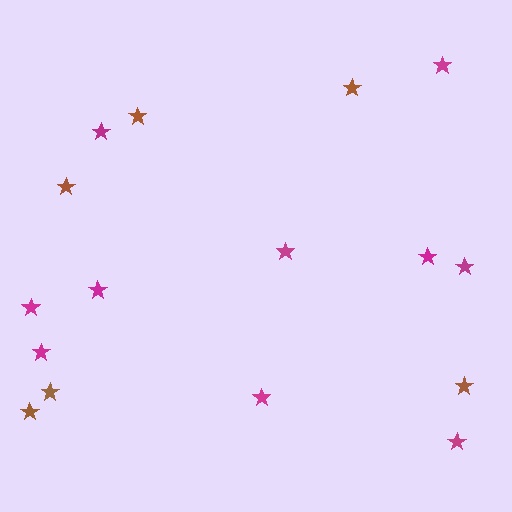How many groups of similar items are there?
There are 2 groups: one group of brown stars (6) and one group of magenta stars (10).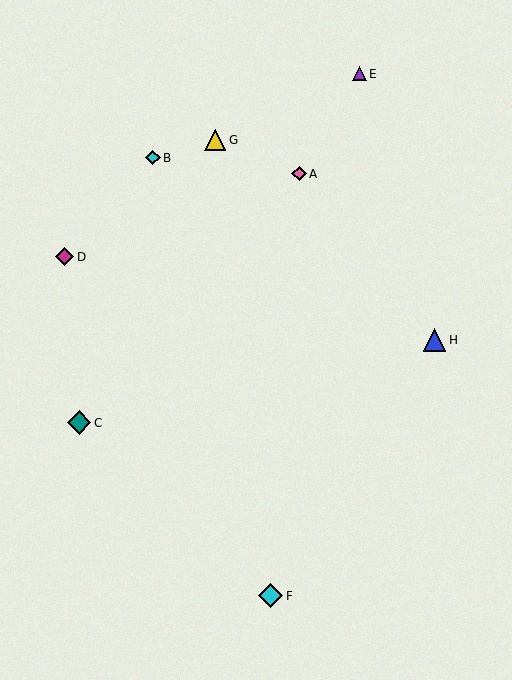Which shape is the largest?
The cyan diamond (labeled F) is the largest.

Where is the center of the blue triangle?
The center of the blue triangle is at (435, 340).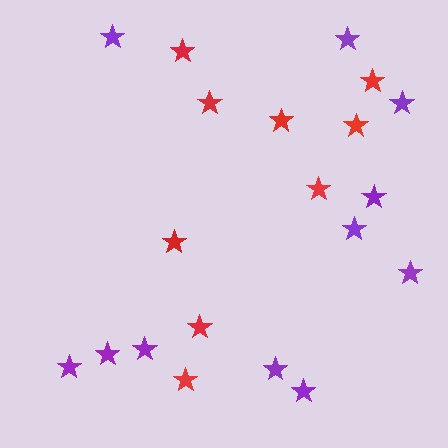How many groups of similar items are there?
There are 2 groups: one group of purple stars (11) and one group of red stars (9).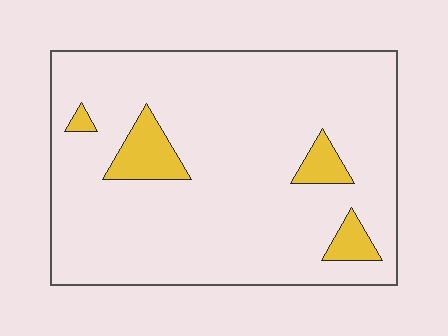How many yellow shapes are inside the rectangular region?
4.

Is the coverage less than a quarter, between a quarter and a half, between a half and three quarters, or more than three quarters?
Less than a quarter.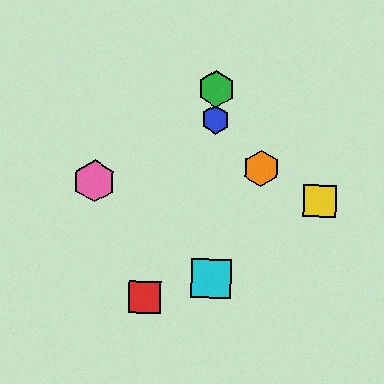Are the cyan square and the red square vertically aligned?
No, the cyan square is at x≈211 and the red square is at x≈144.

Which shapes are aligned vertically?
The blue hexagon, the green hexagon, the purple square, the cyan square are aligned vertically.